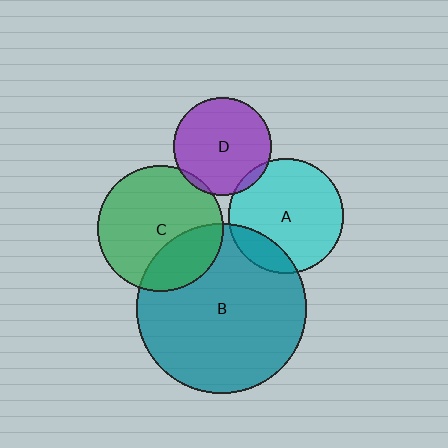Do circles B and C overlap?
Yes.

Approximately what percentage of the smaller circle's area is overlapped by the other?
Approximately 30%.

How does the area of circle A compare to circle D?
Approximately 1.4 times.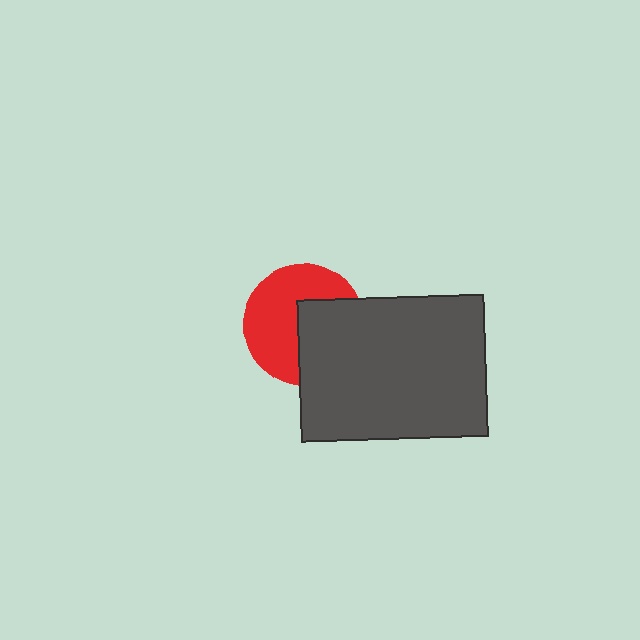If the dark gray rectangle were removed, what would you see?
You would see the complete red circle.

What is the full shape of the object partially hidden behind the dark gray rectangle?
The partially hidden object is a red circle.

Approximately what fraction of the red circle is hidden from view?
Roughly 42% of the red circle is hidden behind the dark gray rectangle.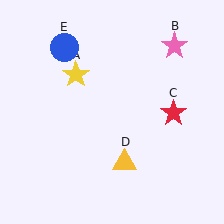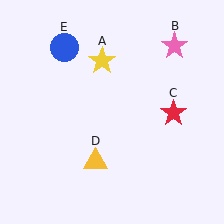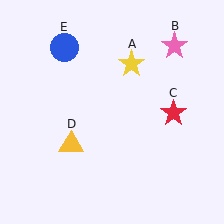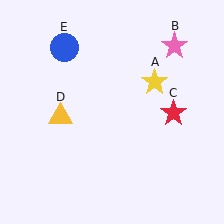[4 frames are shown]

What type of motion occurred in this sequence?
The yellow star (object A), yellow triangle (object D) rotated clockwise around the center of the scene.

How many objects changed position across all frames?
2 objects changed position: yellow star (object A), yellow triangle (object D).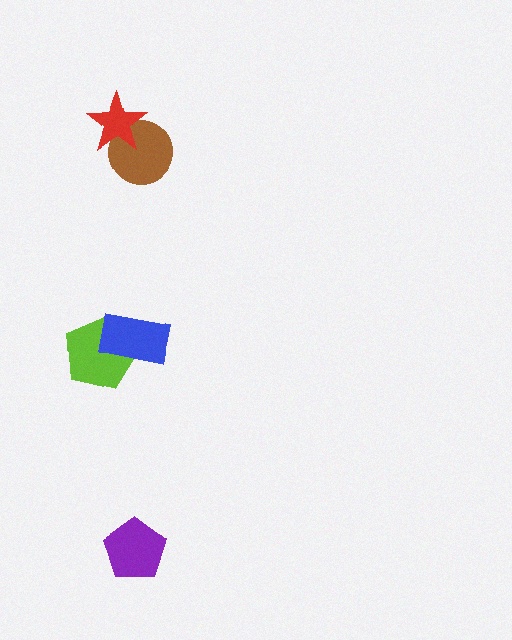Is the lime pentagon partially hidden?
Yes, it is partially covered by another shape.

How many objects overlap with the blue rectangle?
1 object overlaps with the blue rectangle.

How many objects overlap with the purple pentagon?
0 objects overlap with the purple pentagon.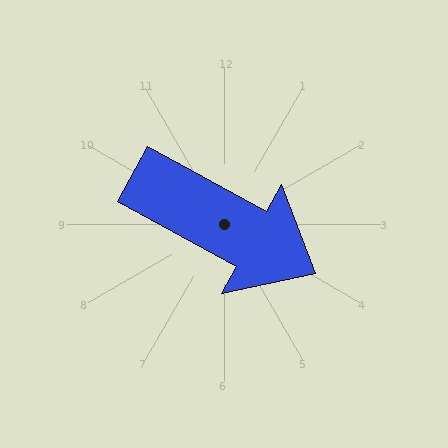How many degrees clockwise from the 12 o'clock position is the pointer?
Approximately 119 degrees.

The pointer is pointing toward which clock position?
Roughly 4 o'clock.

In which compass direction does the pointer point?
Southeast.